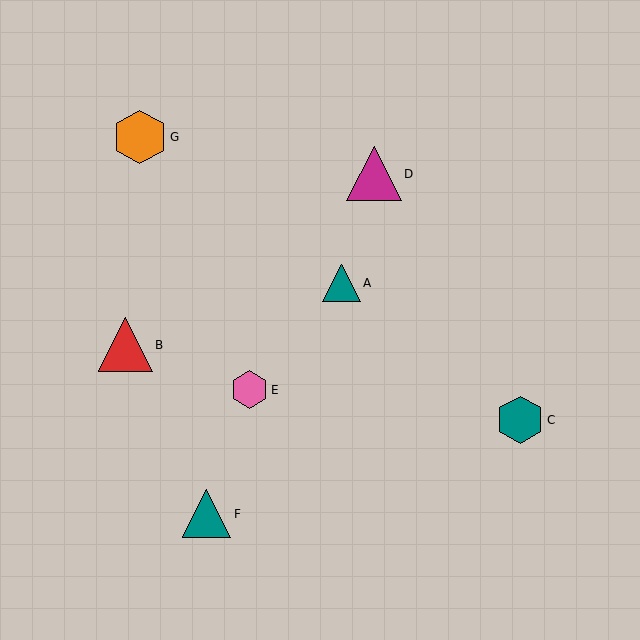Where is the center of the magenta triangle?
The center of the magenta triangle is at (374, 174).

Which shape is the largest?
The magenta triangle (labeled D) is the largest.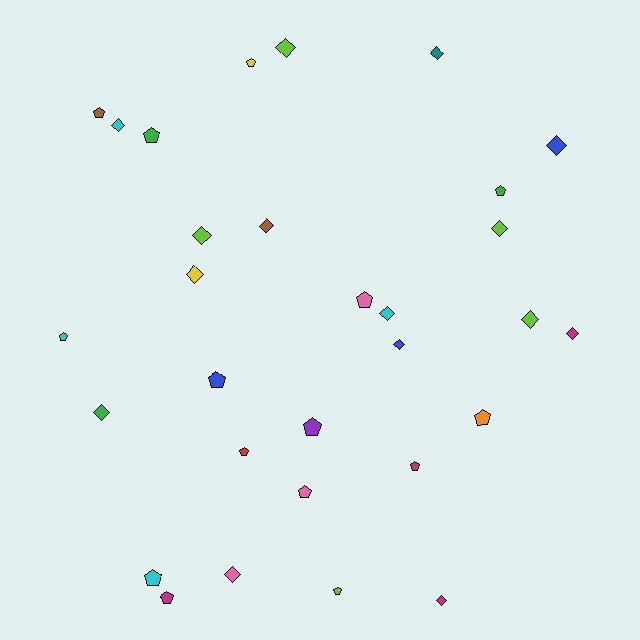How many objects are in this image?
There are 30 objects.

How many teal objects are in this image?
There is 1 teal object.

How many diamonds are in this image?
There are 15 diamonds.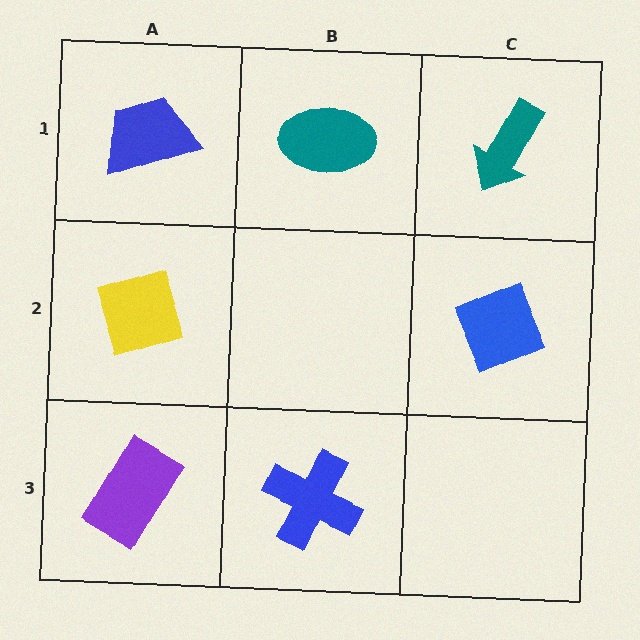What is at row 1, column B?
A teal ellipse.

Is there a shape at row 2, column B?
No, that cell is empty.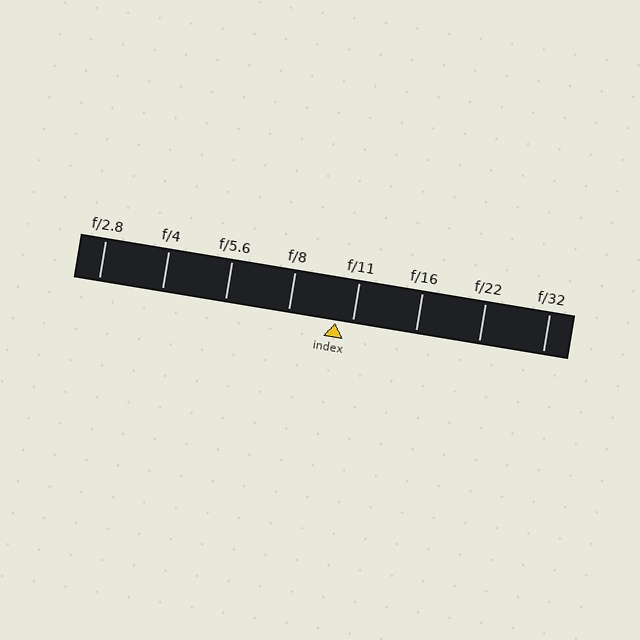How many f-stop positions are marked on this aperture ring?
There are 8 f-stop positions marked.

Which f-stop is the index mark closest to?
The index mark is closest to f/11.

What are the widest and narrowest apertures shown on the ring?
The widest aperture shown is f/2.8 and the narrowest is f/32.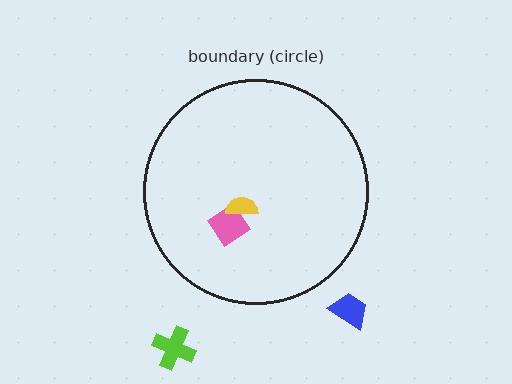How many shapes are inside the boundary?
2 inside, 2 outside.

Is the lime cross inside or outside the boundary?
Outside.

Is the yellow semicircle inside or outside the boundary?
Inside.